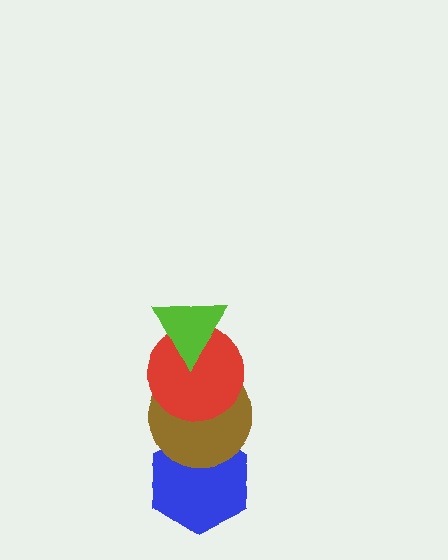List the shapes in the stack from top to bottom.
From top to bottom: the lime triangle, the red circle, the brown circle, the blue hexagon.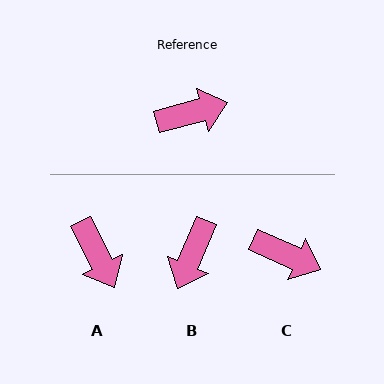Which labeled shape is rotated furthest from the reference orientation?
B, about 128 degrees away.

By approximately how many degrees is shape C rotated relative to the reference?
Approximately 40 degrees clockwise.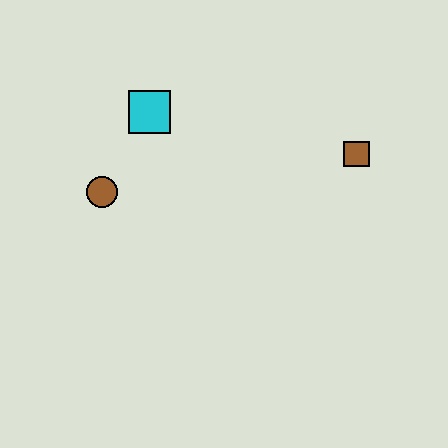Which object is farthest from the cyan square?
The brown square is farthest from the cyan square.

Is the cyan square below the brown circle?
No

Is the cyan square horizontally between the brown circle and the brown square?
Yes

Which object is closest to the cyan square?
The brown circle is closest to the cyan square.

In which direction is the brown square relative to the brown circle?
The brown square is to the right of the brown circle.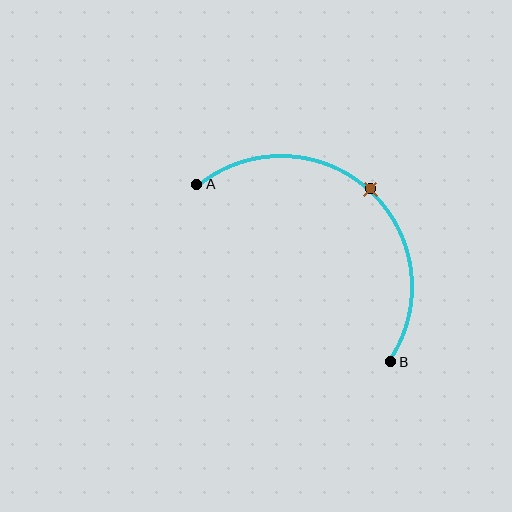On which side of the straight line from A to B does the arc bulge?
The arc bulges above and to the right of the straight line connecting A and B.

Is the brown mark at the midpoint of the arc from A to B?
Yes. The brown mark lies on the arc at equal arc-length from both A and B — it is the arc midpoint.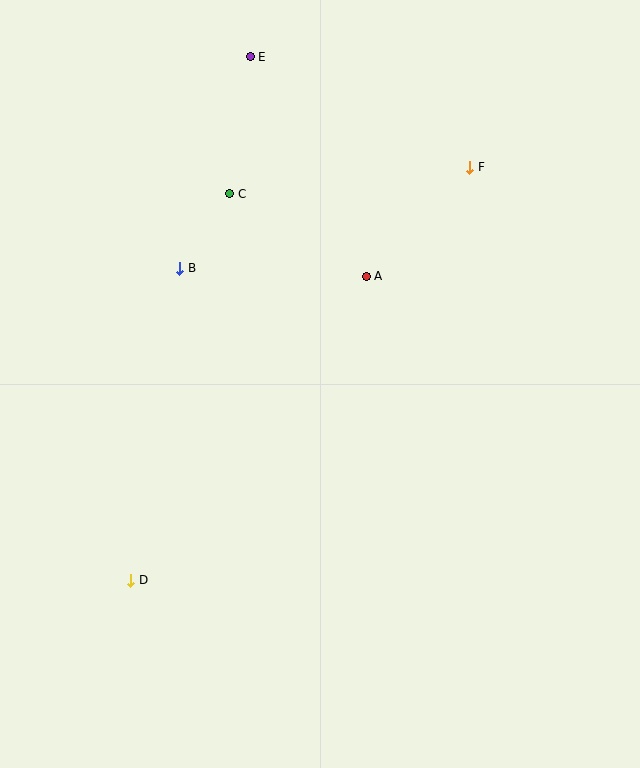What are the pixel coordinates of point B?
Point B is at (180, 268).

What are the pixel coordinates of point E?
Point E is at (250, 57).